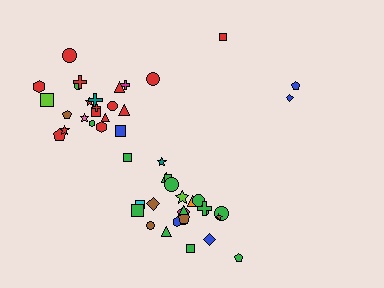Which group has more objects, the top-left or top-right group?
The top-left group.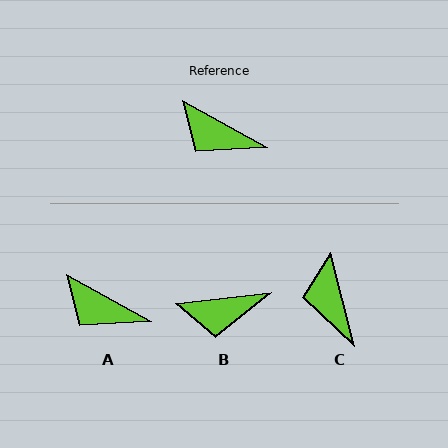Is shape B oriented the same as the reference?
No, it is off by about 36 degrees.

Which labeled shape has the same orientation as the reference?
A.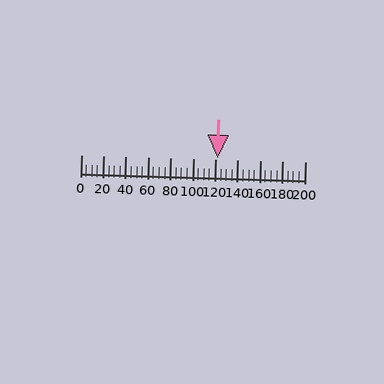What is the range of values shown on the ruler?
The ruler shows values from 0 to 200.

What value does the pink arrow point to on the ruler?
The pink arrow points to approximately 122.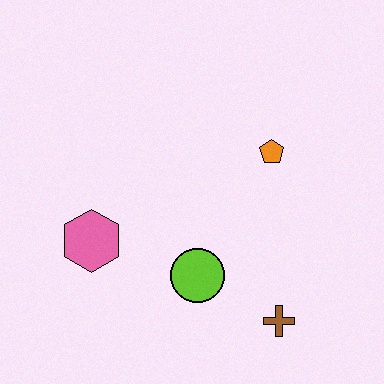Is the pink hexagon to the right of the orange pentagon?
No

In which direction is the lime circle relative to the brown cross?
The lime circle is to the left of the brown cross.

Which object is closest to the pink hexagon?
The lime circle is closest to the pink hexagon.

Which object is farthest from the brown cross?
The pink hexagon is farthest from the brown cross.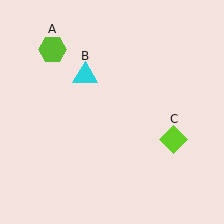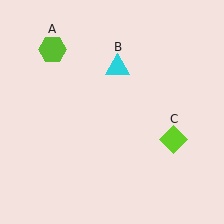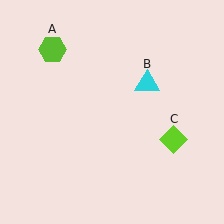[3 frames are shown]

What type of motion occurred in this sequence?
The cyan triangle (object B) rotated clockwise around the center of the scene.